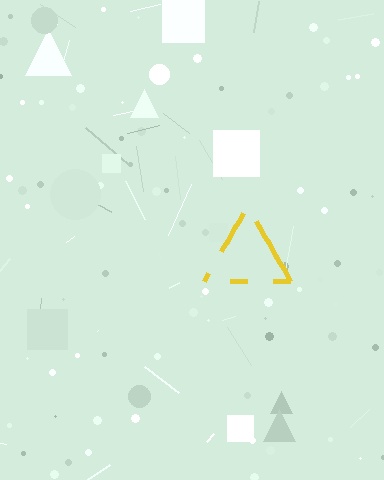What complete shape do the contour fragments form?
The contour fragments form a triangle.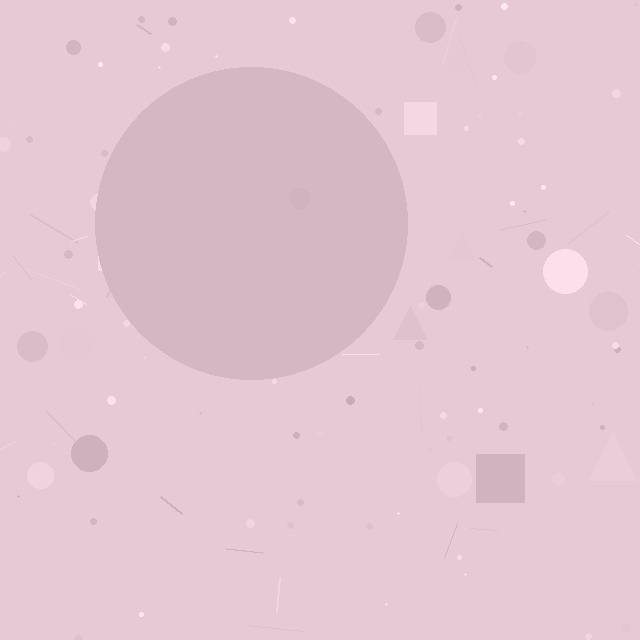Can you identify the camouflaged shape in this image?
The camouflaged shape is a circle.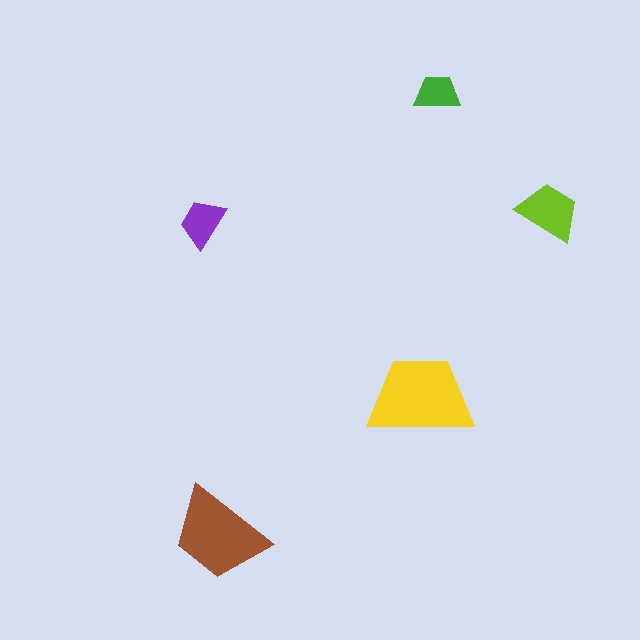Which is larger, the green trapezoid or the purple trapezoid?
The purple one.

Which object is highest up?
The green trapezoid is topmost.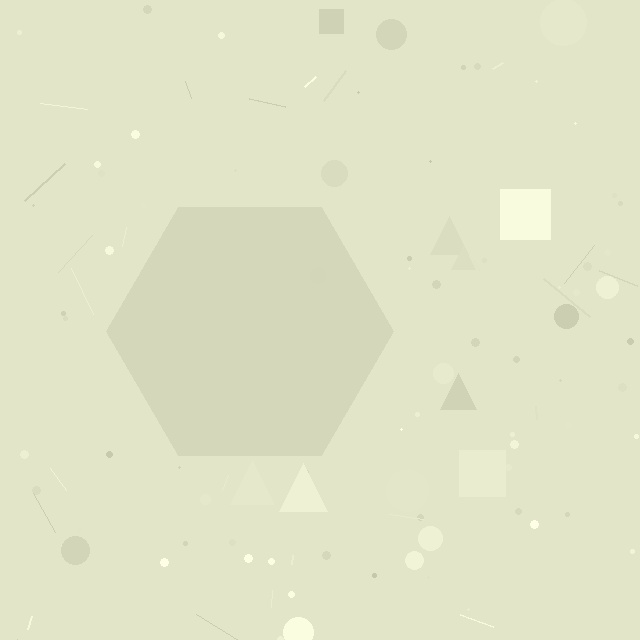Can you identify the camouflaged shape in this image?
The camouflaged shape is a hexagon.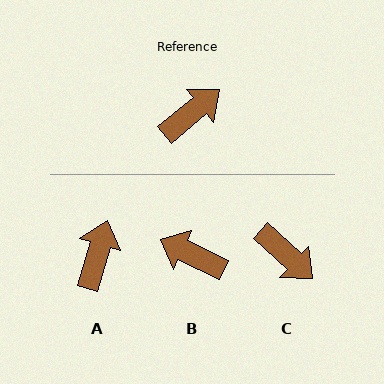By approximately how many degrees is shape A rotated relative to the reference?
Approximately 35 degrees counter-clockwise.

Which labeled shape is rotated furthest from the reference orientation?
B, about 115 degrees away.